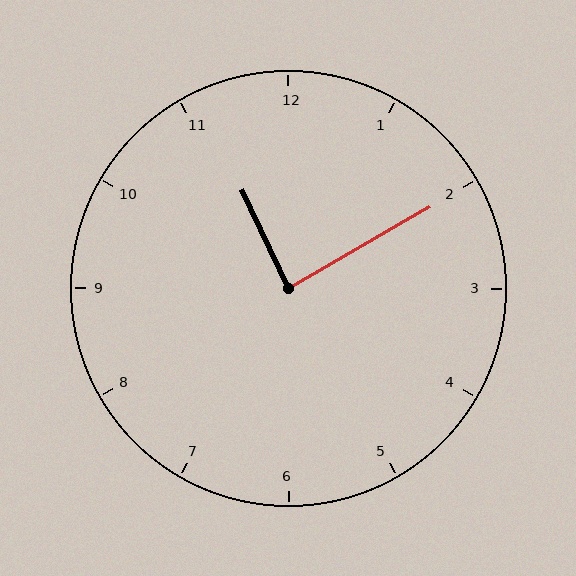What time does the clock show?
11:10.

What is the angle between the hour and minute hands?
Approximately 85 degrees.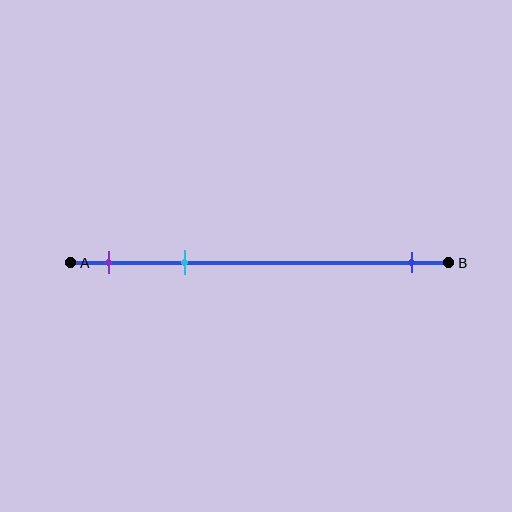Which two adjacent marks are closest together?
The purple and cyan marks are the closest adjacent pair.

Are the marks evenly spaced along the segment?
No, the marks are not evenly spaced.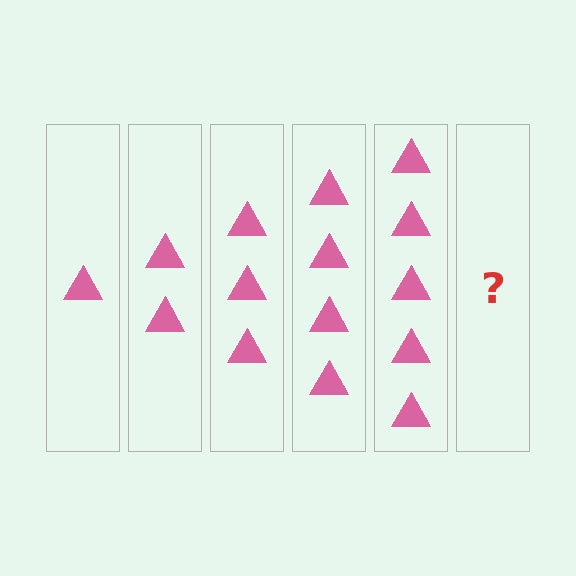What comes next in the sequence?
The next element should be 6 triangles.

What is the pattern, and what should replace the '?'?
The pattern is that each step adds one more triangle. The '?' should be 6 triangles.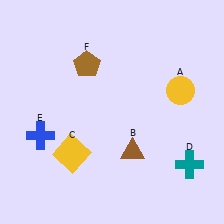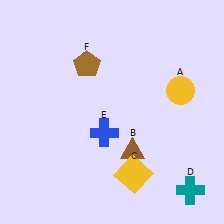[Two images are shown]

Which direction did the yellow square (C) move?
The yellow square (C) moved right.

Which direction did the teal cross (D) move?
The teal cross (D) moved down.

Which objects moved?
The objects that moved are: the yellow square (C), the teal cross (D), the blue cross (E).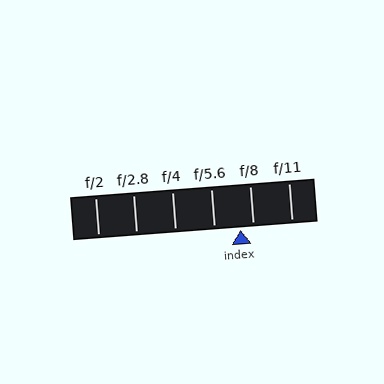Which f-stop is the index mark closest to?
The index mark is closest to f/8.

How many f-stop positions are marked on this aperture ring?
There are 6 f-stop positions marked.